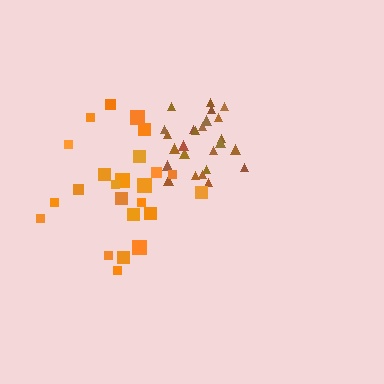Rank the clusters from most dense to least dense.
brown, orange.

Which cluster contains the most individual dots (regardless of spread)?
Brown (25).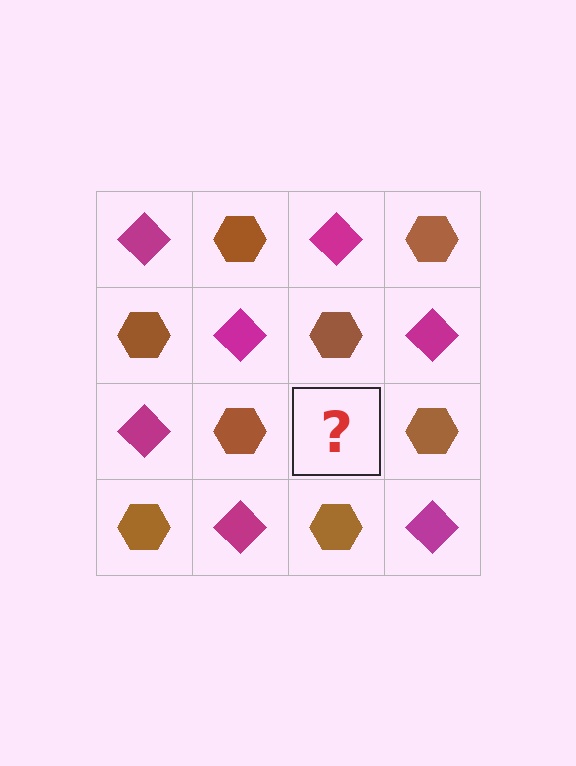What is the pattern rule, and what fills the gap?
The rule is that it alternates magenta diamond and brown hexagon in a checkerboard pattern. The gap should be filled with a magenta diamond.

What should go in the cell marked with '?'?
The missing cell should contain a magenta diamond.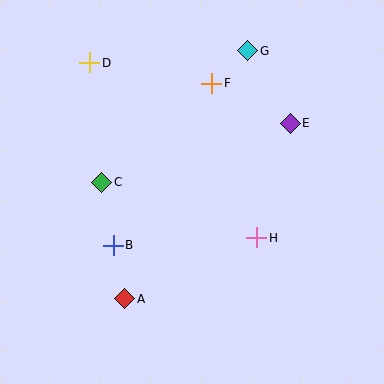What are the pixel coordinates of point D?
Point D is at (90, 63).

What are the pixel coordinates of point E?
Point E is at (290, 123).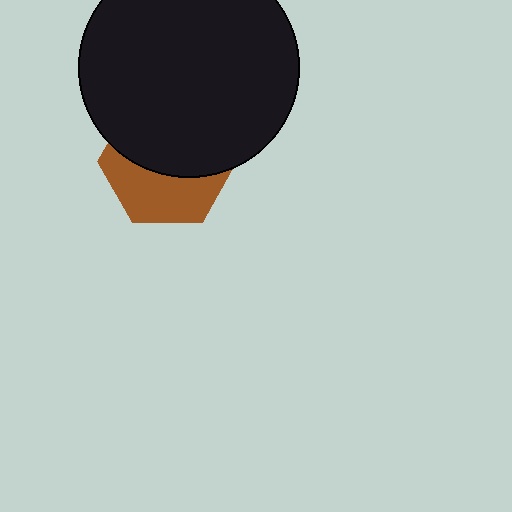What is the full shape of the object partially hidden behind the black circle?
The partially hidden object is a brown hexagon.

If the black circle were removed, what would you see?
You would see the complete brown hexagon.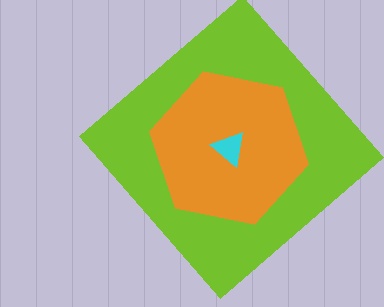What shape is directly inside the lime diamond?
The orange hexagon.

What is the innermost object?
The cyan triangle.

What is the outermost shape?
The lime diamond.